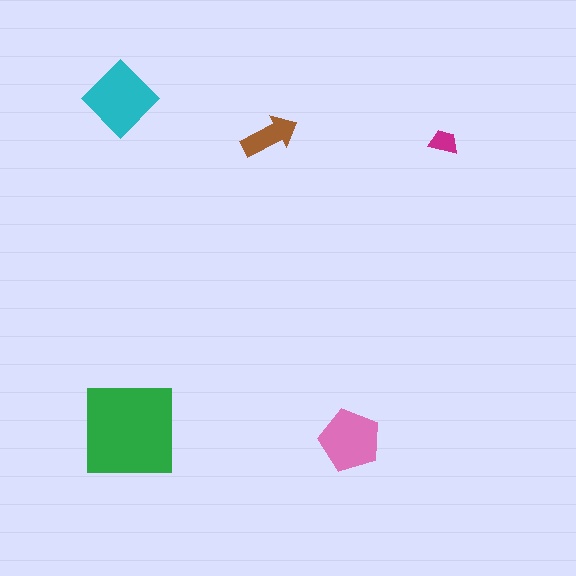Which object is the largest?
The green square.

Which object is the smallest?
The magenta trapezoid.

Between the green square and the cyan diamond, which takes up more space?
The green square.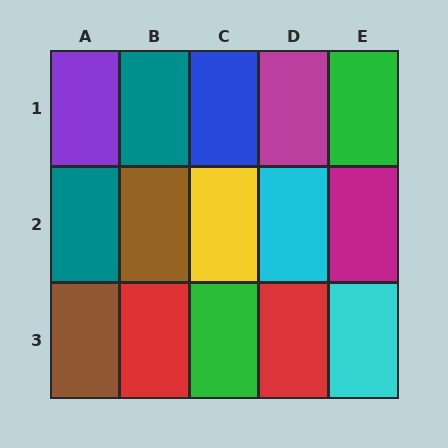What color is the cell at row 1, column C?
Blue.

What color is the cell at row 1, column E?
Green.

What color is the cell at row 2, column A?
Teal.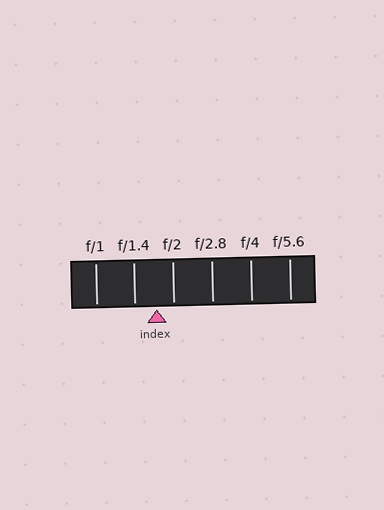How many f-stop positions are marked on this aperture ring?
There are 6 f-stop positions marked.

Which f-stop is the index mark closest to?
The index mark is closest to f/2.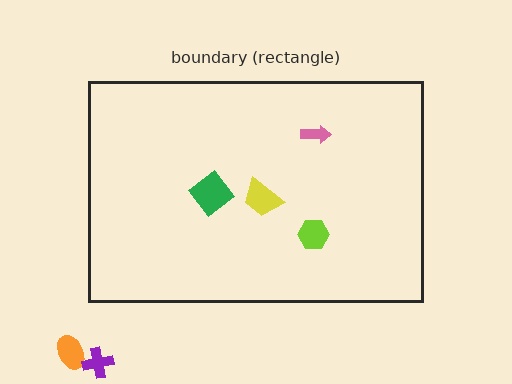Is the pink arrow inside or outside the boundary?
Inside.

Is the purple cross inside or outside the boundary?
Outside.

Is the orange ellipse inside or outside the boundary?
Outside.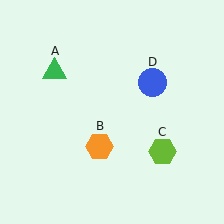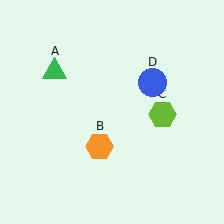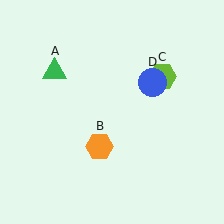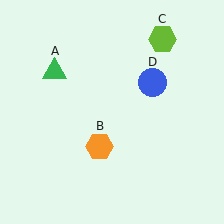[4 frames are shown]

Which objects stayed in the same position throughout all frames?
Green triangle (object A) and orange hexagon (object B) and blue circle (object D) remained stationary.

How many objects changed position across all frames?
1 object changed position: lime hexagon (object C).